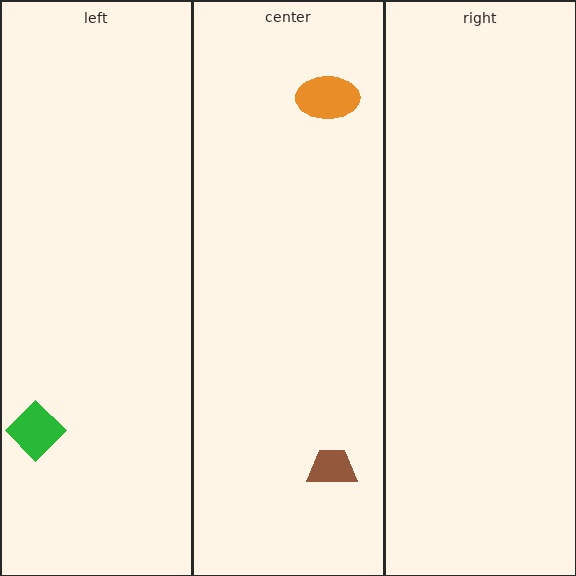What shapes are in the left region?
The green diamond.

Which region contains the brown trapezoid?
The center region.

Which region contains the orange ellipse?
The center region.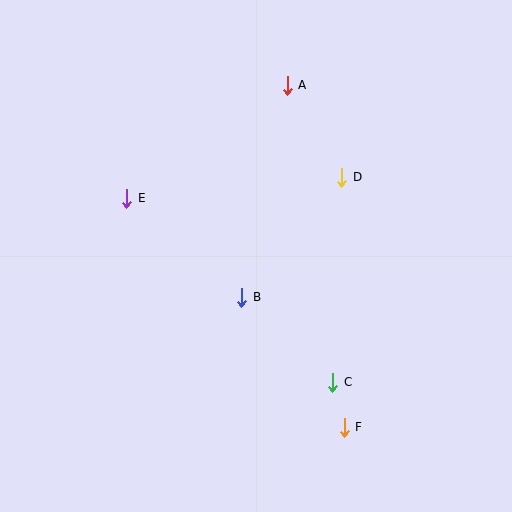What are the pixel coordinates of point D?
Point D is at (342, 177).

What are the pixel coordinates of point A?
Point A is at (287, 85).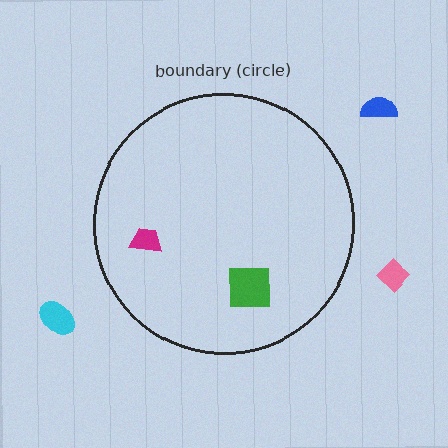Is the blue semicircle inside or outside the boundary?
Outside.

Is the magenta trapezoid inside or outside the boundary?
Inside.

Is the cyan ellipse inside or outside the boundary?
Outside.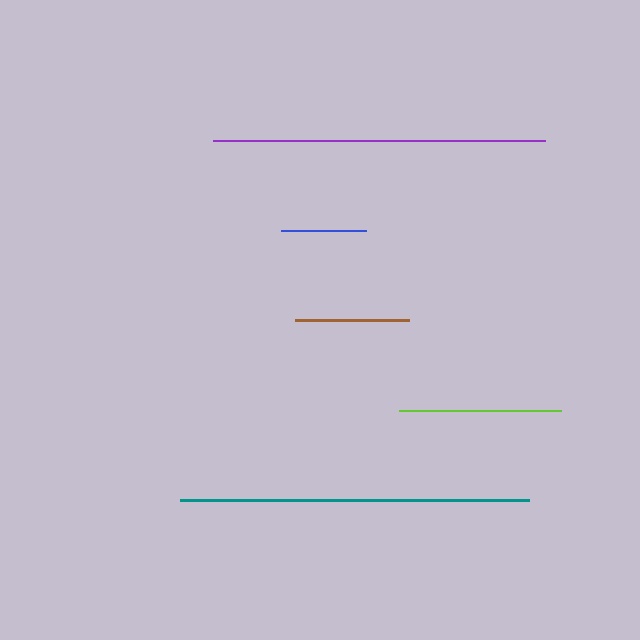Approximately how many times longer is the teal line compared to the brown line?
The teal line is approximately 3.1 times the length of the brown line.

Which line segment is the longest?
The teal line is the longest at approximately 349 pixels.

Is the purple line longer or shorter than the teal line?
The teal line is longer than the purple line.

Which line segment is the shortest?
The blue line is the shortest at approximately 84 pixels.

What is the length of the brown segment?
The brown segment is approximately 114 pixels long.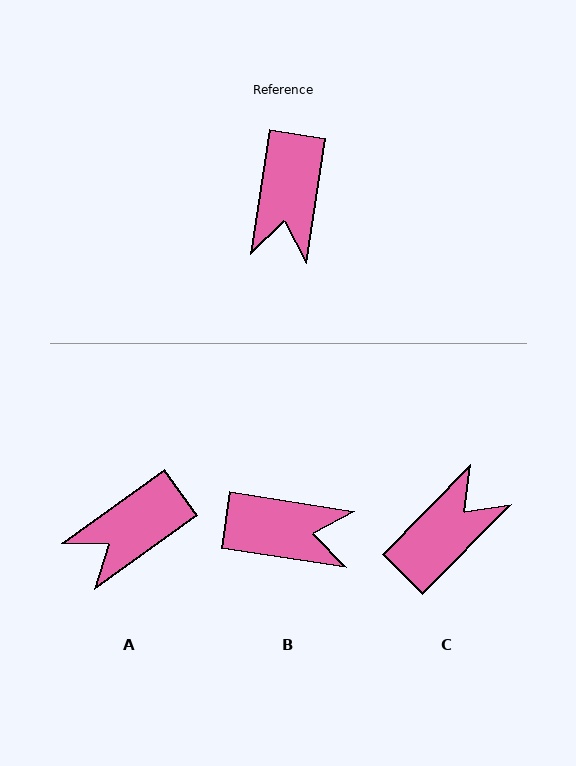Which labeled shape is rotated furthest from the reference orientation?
C, about 144 degrees away.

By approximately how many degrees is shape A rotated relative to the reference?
Approximately 46 degrees clockwise.